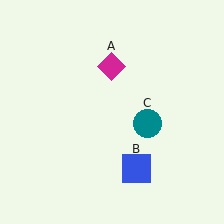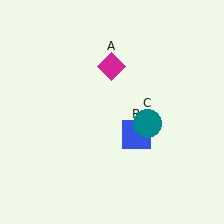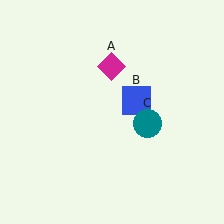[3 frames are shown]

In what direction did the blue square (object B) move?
The blue square (object B) moved up.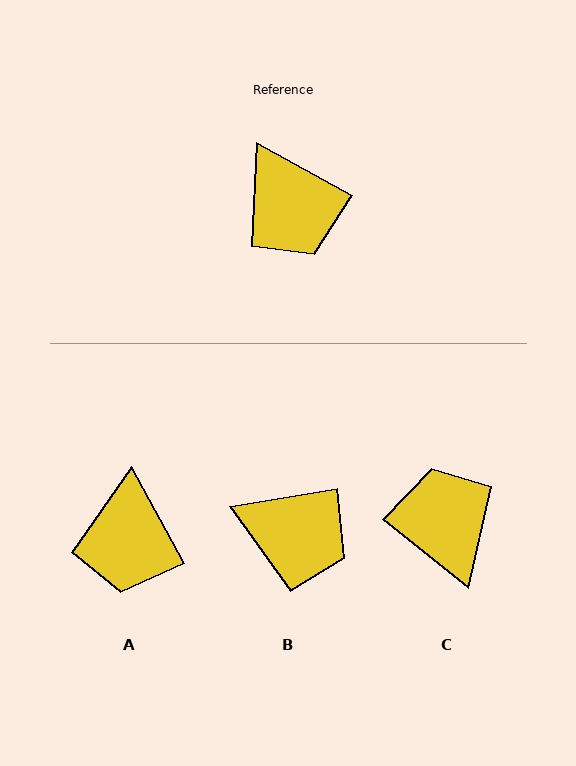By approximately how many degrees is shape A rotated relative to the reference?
Approximately 32 degrees clockwise.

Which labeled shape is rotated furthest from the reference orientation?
C, about 170 degrees away.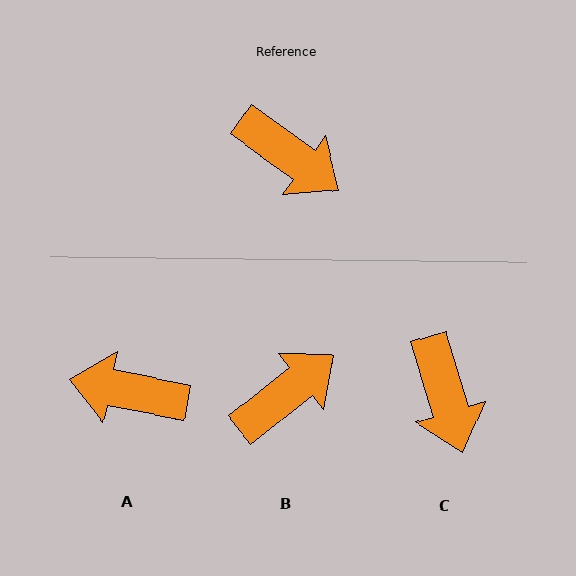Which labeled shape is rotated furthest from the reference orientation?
A, about 155 degrees away.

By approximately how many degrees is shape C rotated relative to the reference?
Approximately 37 degrees clockwise.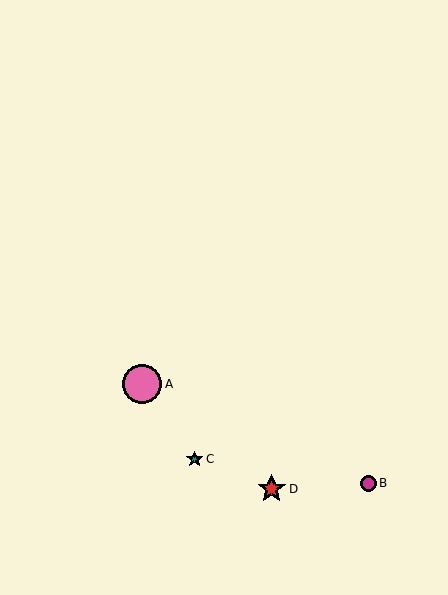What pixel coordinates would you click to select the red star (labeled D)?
Click at (272, 489) to select the red star D.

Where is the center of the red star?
The center of the red star is at (272, 489).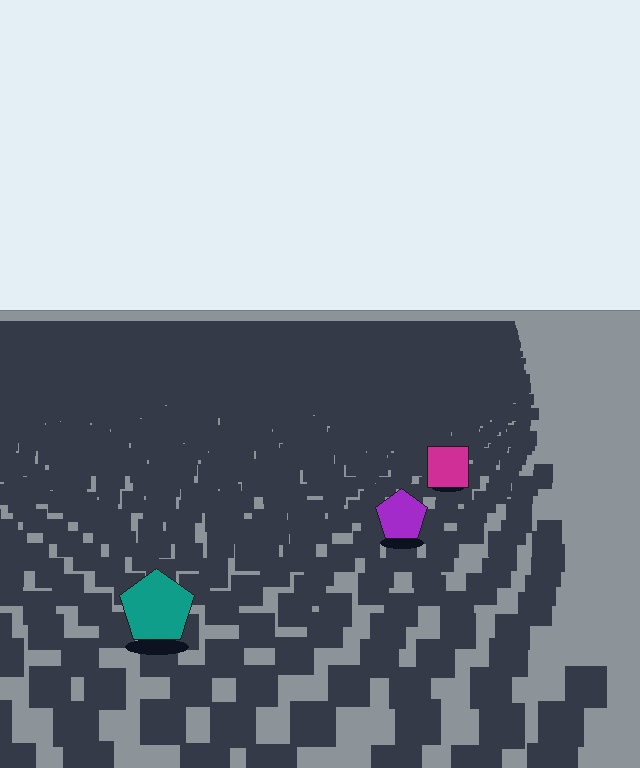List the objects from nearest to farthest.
From nearest to farthest: the teal pentagon, the purple pentagon, the magenta square.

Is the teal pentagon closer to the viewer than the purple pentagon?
Yes. The teal pentagon is closer — you can tell from the texture gradient: the ground texture is coarser near it.